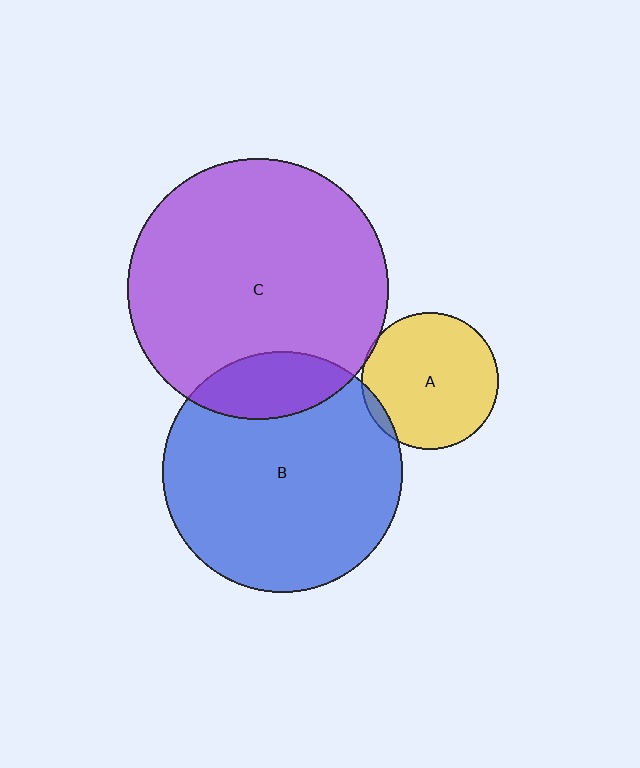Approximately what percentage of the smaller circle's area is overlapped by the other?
Approximately 5%.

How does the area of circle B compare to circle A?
Approximately 3.1 times.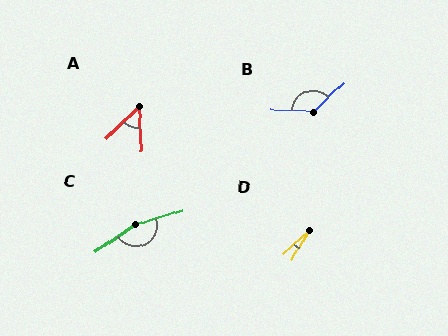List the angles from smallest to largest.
D (17°), A (48°), B (135°), C (162°).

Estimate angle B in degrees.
Approximately 135 degrees.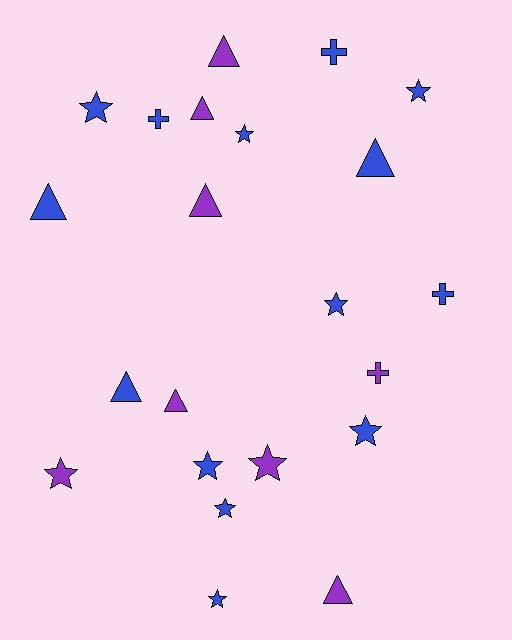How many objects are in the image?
There are 22 objects.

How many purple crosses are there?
There is 1 purple cross.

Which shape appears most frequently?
Star, with 10 objects.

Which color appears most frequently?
Blue, with 14 objects.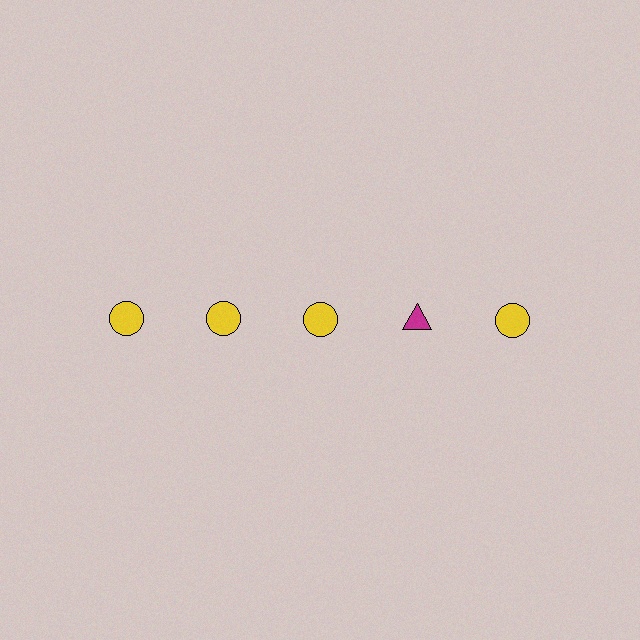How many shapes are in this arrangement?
There are 5 shapes arranged in a grid pattern.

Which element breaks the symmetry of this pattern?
The magenta triangle in the top row, second from right column breaks the symmetry. All other shapes are yellow circles.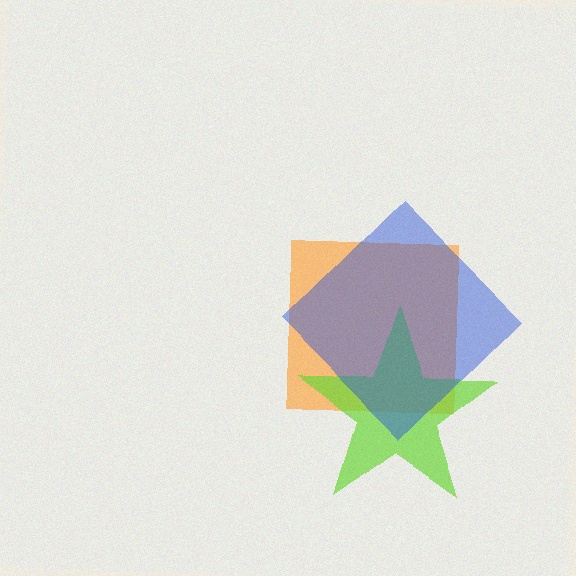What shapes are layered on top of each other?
The layered shapes are: an orange square, a lime star, a blue diamond.